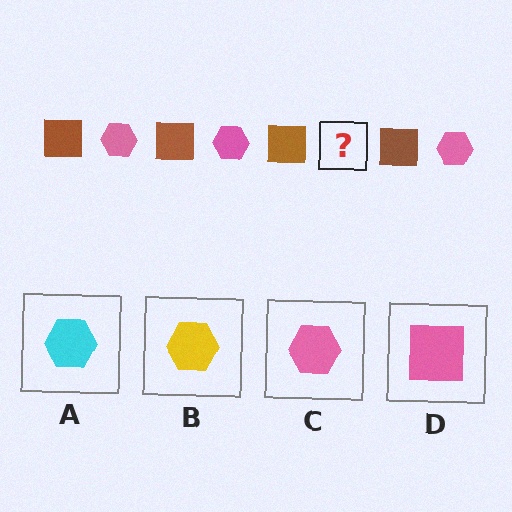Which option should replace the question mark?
Option C.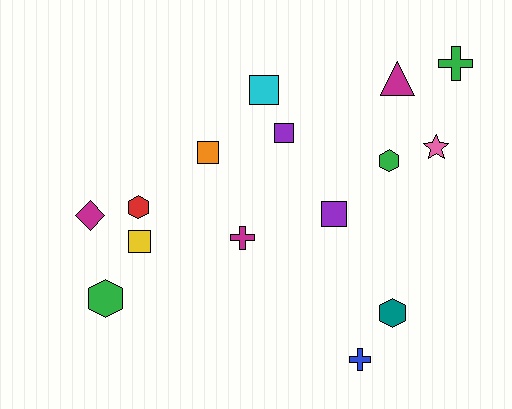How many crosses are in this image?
There are 3 crosses.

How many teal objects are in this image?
There is 1 teal object.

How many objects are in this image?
There are 15 objects.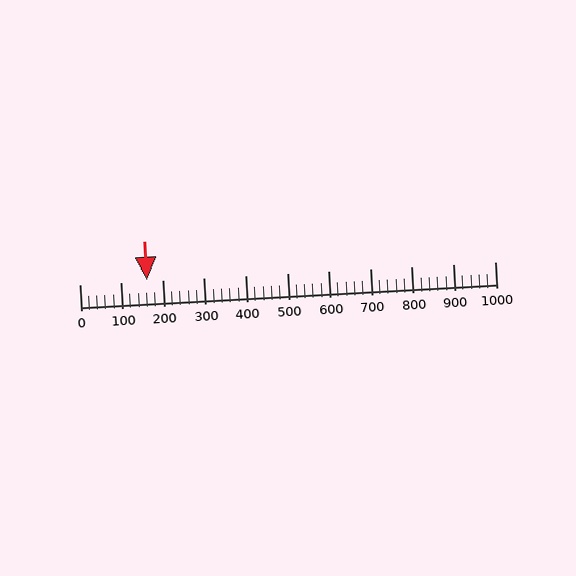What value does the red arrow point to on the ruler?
The red arrow points to approximately 163.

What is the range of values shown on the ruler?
The ruler shows values from 0 to 1000.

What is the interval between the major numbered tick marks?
The major tick marks are spaced 100 units apart.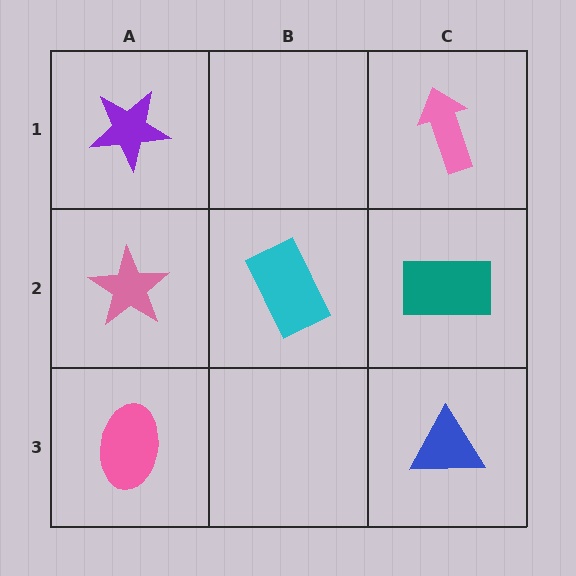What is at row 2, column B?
A cyan rectangle.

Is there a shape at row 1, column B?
No, that cell is empty.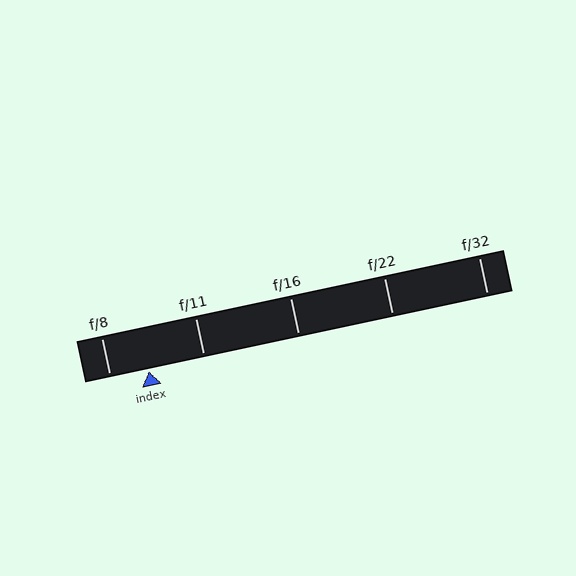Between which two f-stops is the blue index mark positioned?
The index mark is between f/8 and f/11.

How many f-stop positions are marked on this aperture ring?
There are 5 f-stop positions marked.